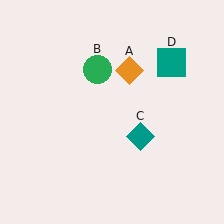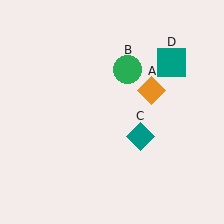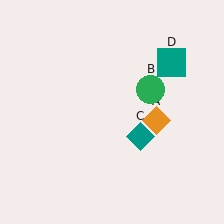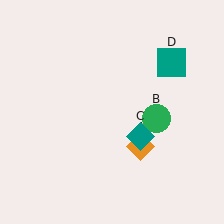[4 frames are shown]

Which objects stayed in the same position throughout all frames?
Teal diamond (object C) and teal square (object D) remained stationary.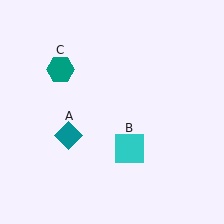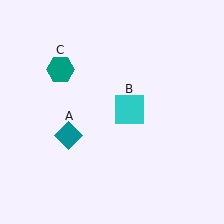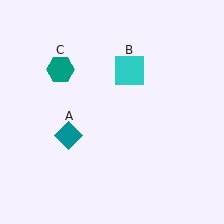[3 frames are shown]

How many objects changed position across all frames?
1 object changed position: cyan square (object B).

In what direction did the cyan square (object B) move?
The cyan square (object B) moved up.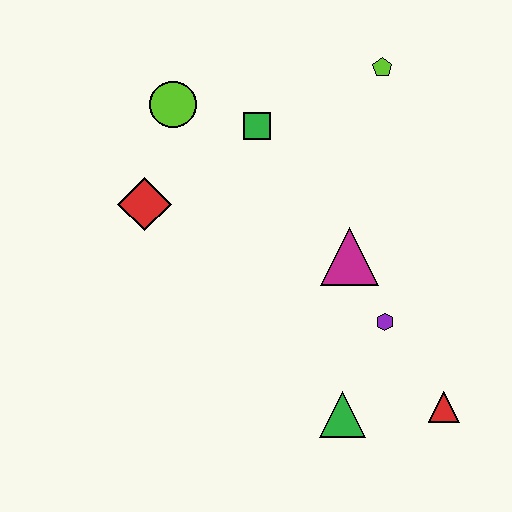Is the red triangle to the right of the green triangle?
Yes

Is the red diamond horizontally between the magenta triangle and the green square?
No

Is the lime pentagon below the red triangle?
No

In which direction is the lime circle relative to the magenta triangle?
The lime circle is to the left of the magenta triangle.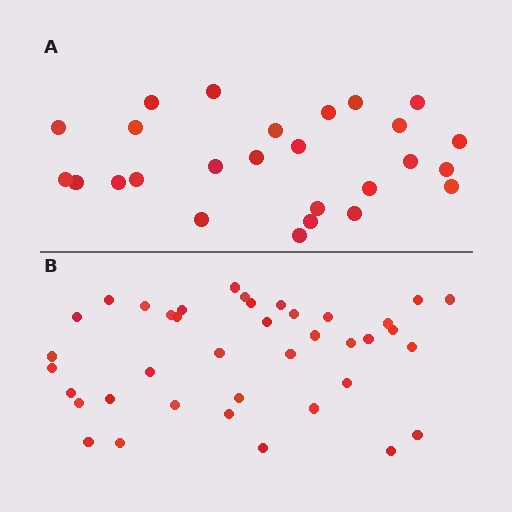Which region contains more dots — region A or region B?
Region B (the bottom region) has more dots.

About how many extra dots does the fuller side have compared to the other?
Region B has approximately 15 more dots than region A.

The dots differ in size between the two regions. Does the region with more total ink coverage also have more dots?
No. Region A has more total ink coverage because its dots are larger, but region B actually contains more individual dots. Total area can be misleading — the number of items is what matters here.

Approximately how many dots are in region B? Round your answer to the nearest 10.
About 40 dots. (The exact count is 39, which rounds to 40.)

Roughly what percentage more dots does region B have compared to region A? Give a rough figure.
About 50% more.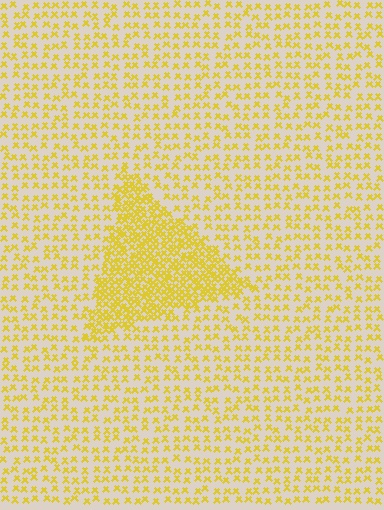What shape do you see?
I see a triangle.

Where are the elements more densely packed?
The elements are more densely packed inside the triangle boundary.